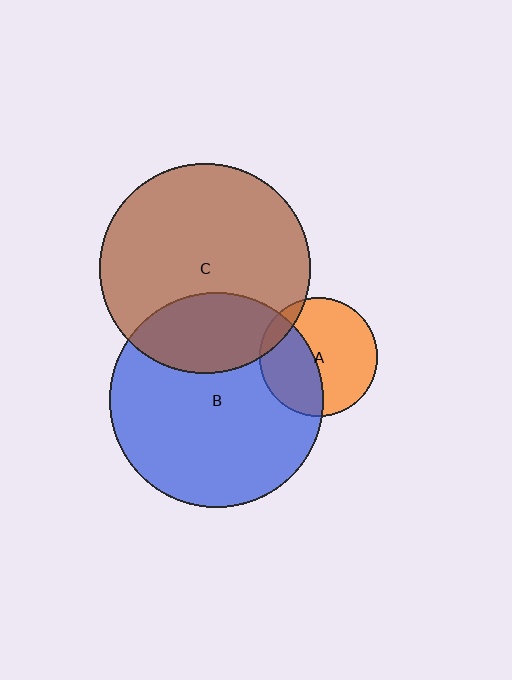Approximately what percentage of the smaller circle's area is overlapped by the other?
Approximately 10%.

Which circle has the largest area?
Circle B (blue).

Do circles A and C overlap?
Yes.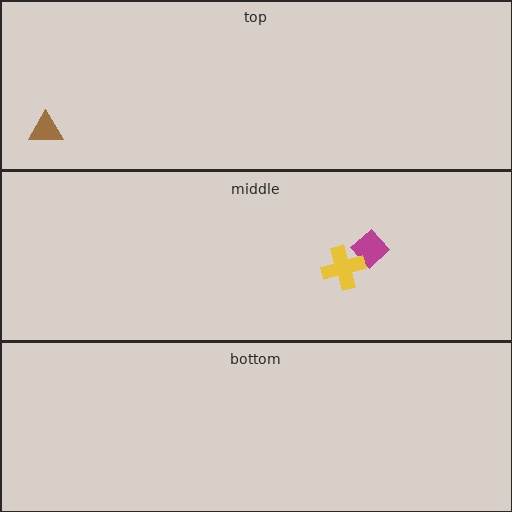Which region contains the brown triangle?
The top region.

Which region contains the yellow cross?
The middle region.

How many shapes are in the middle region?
2.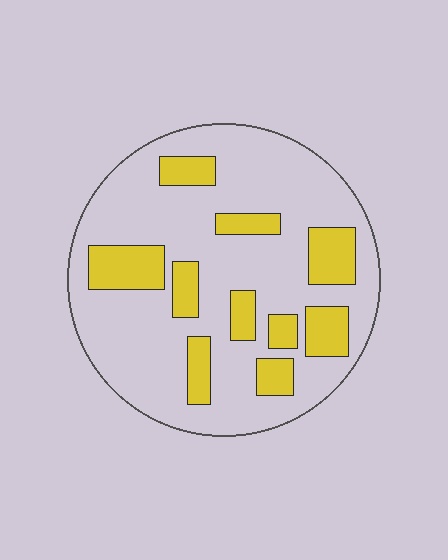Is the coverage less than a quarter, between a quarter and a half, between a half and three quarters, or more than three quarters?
Less than a quarter.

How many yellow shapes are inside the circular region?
10.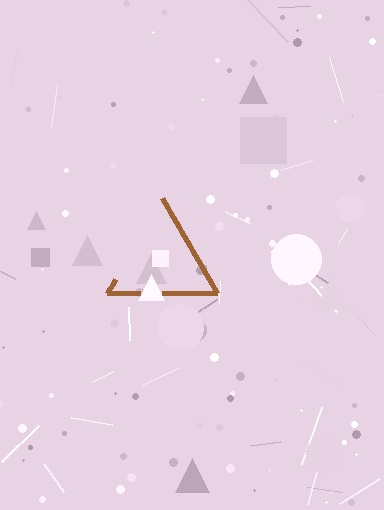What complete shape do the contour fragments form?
The contour fragments form a triangle.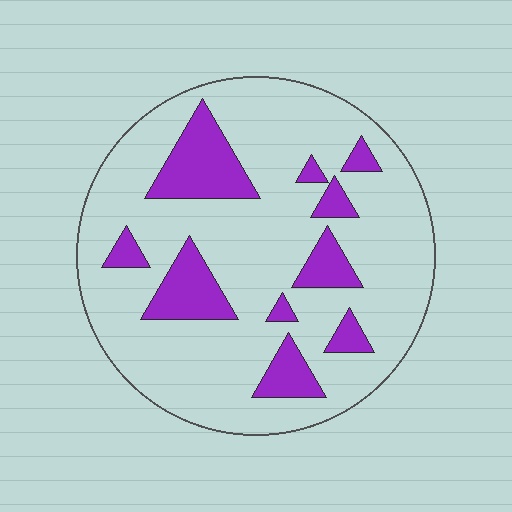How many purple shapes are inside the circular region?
10.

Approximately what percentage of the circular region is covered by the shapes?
Approximately 20%.